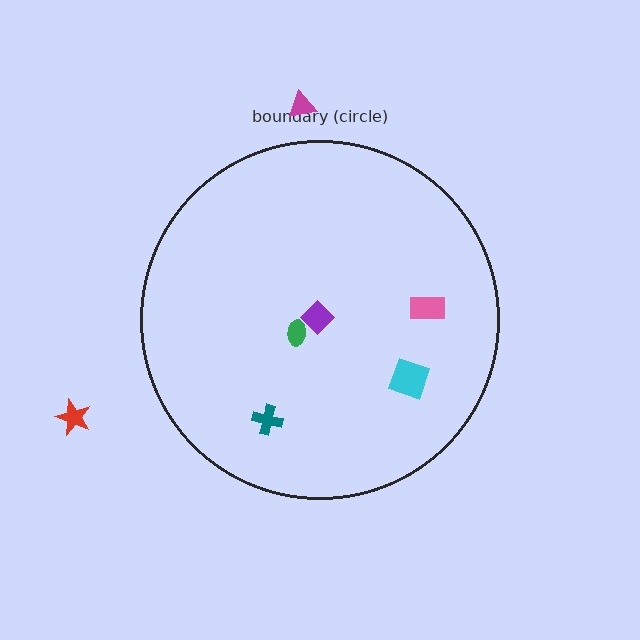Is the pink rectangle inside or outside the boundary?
Inside.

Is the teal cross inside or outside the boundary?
Inside.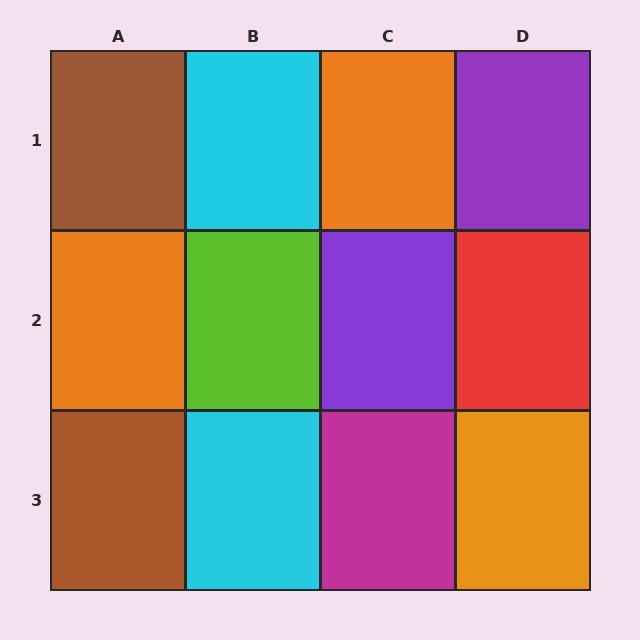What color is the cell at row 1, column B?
Cyan.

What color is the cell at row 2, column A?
Orange.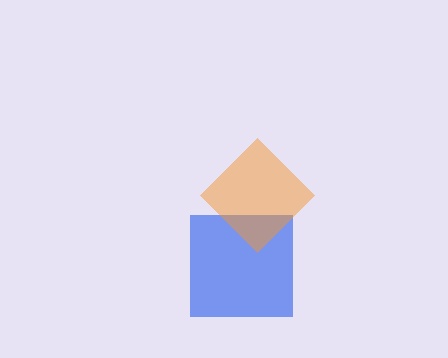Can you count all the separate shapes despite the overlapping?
Yes, there are 2 separate shapes.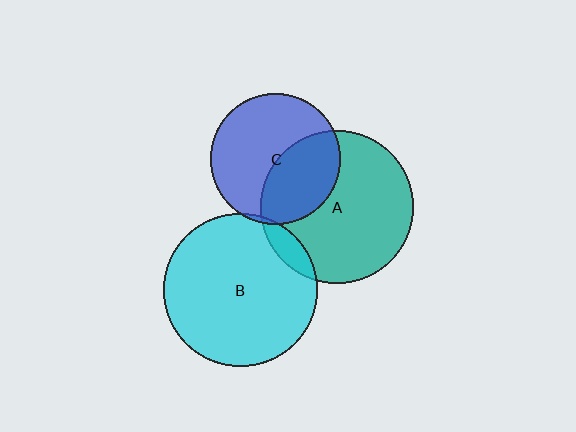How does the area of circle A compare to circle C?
Approximately 1.4 times.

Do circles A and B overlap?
Yes.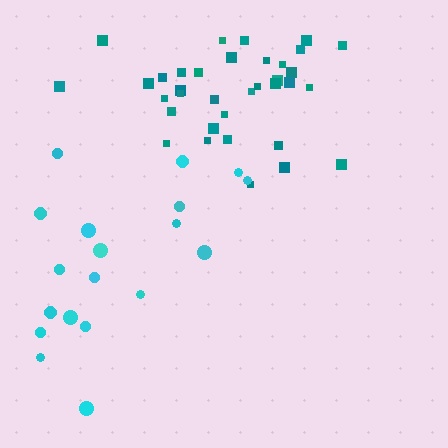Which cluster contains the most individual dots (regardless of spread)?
Teal (35).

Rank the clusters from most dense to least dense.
teal, cyan.